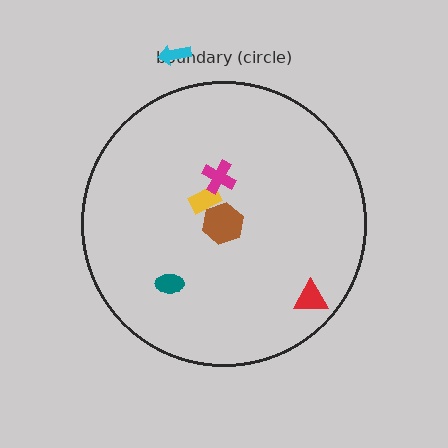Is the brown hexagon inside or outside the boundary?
Inside.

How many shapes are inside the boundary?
5 inside, 1 outside.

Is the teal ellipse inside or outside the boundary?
Inside.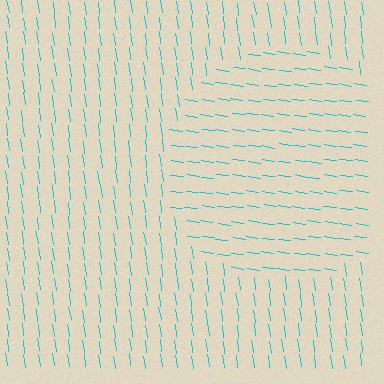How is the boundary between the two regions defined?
The boundary is defined purely by a change in line orientation (approximately 75 degrees difference). All lines are the same color and thickness.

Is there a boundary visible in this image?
Yes, there is a texture boundary formed by a change in line orientation.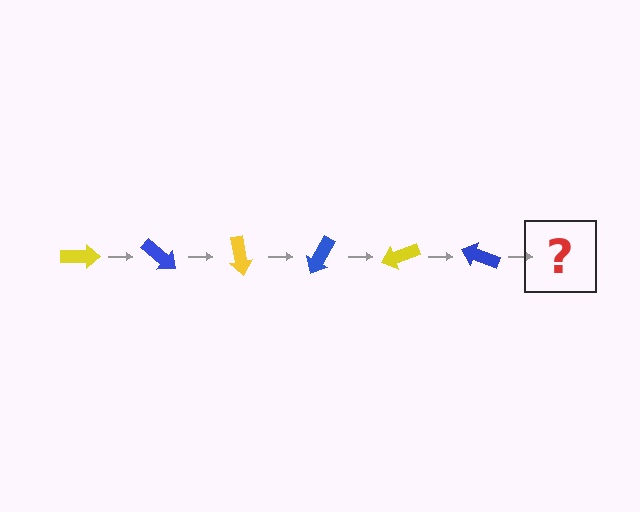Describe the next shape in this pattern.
It should be a yellow arrow, rotated 240 degrees from the start.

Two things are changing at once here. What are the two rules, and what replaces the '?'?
The two rules are that it rotates 40 degrees each step and the color cycles through yellow and blue. The '?' should be a yellow arrow, rotated 240 degrees from the start.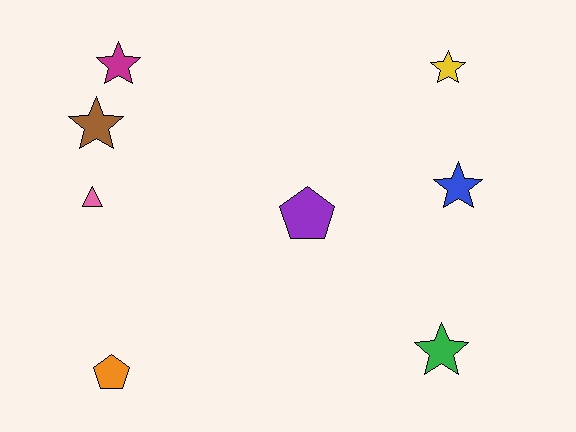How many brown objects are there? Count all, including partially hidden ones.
There is 1 brown object.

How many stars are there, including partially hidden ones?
There are 5 stars.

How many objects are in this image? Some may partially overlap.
There are 8 objects.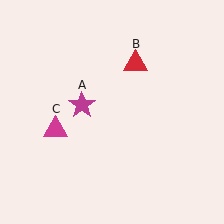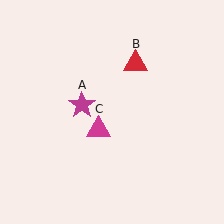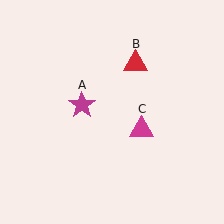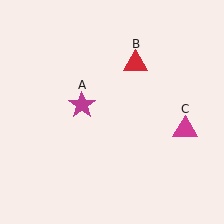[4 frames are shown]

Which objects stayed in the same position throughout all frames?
Magenta star (object A) and red triangle (object B) remained stationary.